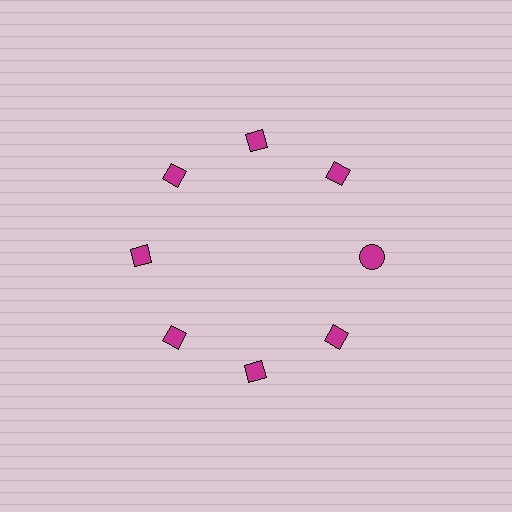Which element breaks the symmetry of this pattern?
The magenta circle at roughly the 3 o'clock position breaks the symmetry. All other shapes are magenta diamonds.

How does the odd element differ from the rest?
It has a different shape: circle instead of diamond.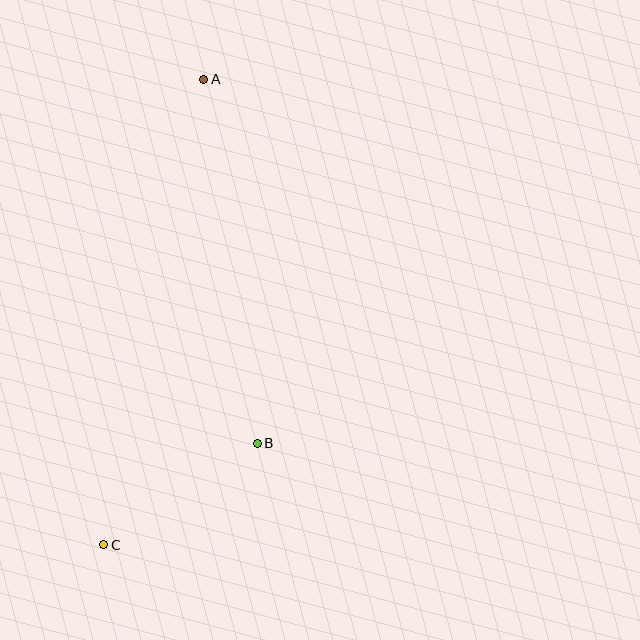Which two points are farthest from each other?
Points A and C are farthest from each other.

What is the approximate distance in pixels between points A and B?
The distance between A and B is approximately 368 pixels.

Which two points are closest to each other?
Points B and C are closest to each other.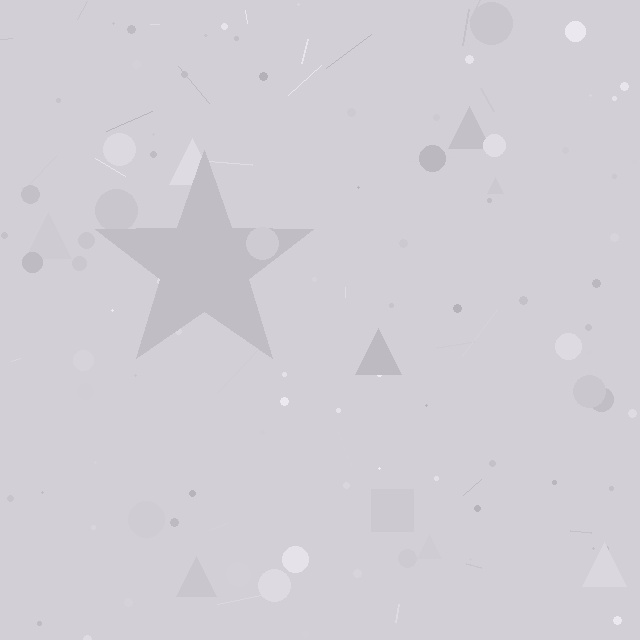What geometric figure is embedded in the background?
A star is embedded in the background.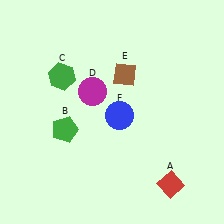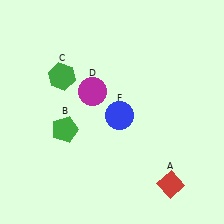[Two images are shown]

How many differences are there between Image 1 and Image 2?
There is 1 difference between the two images.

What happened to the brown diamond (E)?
The brown diamond (E) was removed in Image 2. It was in the top-right area of Image 1.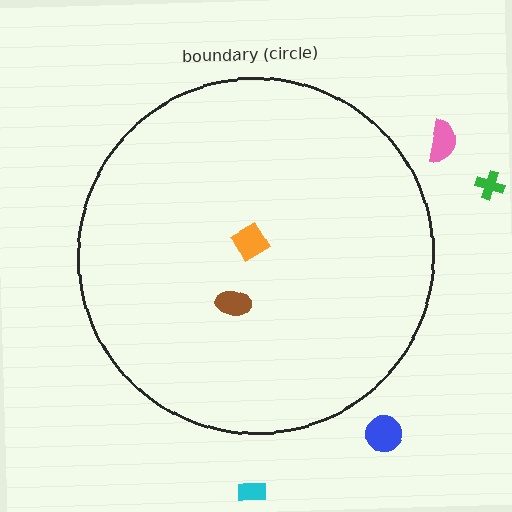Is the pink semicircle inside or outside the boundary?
Outside.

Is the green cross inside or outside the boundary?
Outside.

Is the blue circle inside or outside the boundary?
Outside.